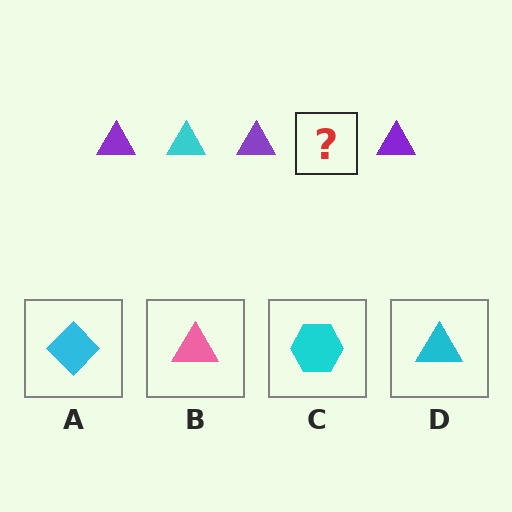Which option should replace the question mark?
Option D.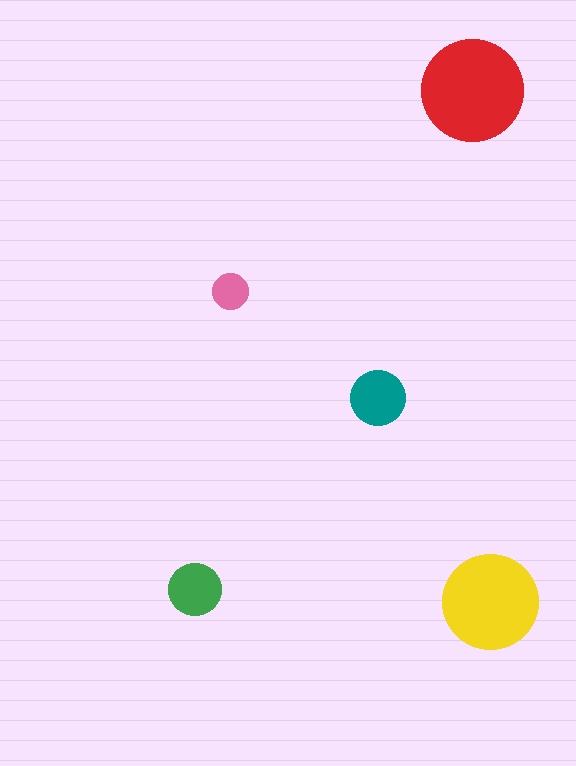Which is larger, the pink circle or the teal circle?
The teal one.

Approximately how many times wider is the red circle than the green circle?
About 2 times wider.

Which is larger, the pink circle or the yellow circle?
The yellow one.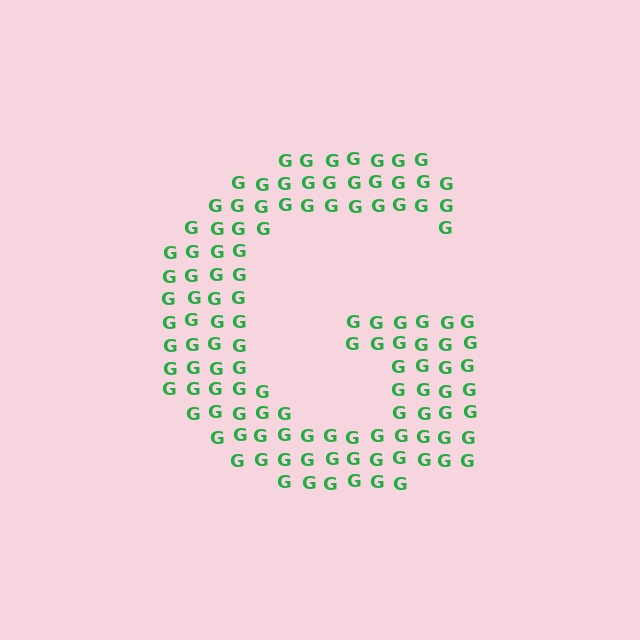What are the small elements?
The small elements are letter G's.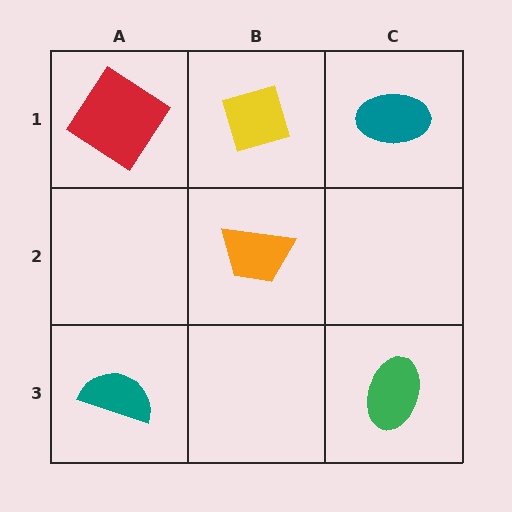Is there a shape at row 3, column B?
No, that cell is empty.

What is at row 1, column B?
A yellow diamond.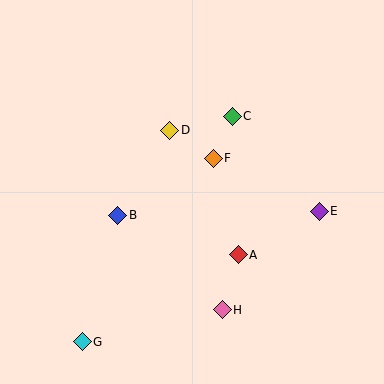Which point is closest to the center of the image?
Point F at (213, 158) is closest to the center.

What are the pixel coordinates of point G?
Point G is at (82, 342).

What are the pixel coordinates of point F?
Point F is at (213, 158).